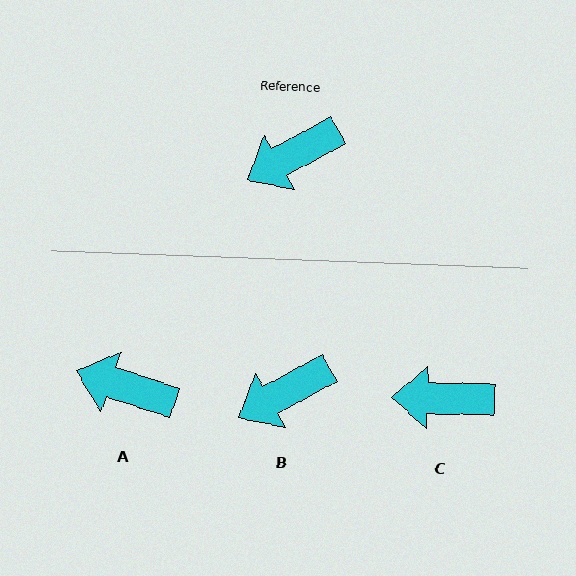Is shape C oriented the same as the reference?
No, it is off by about 30 degrees.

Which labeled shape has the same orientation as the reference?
B.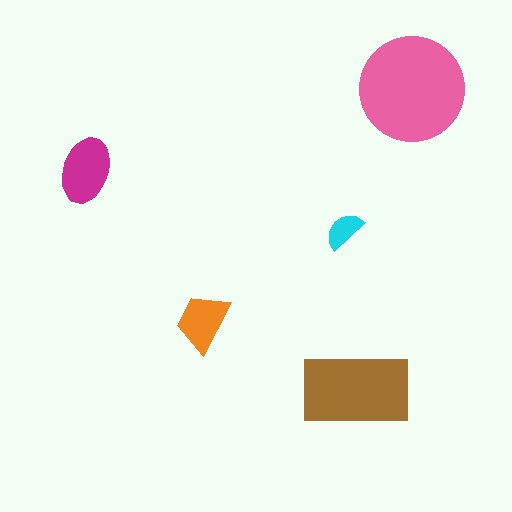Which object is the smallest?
The cyan semicircle.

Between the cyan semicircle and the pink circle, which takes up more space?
The pink circle.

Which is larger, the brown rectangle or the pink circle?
The pink circle.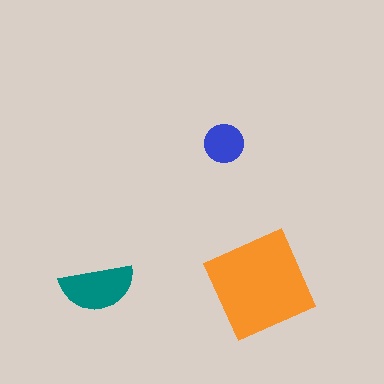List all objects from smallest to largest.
The blue circle, the teal semicircle, the orange diamond.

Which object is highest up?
The blue circle is topmost.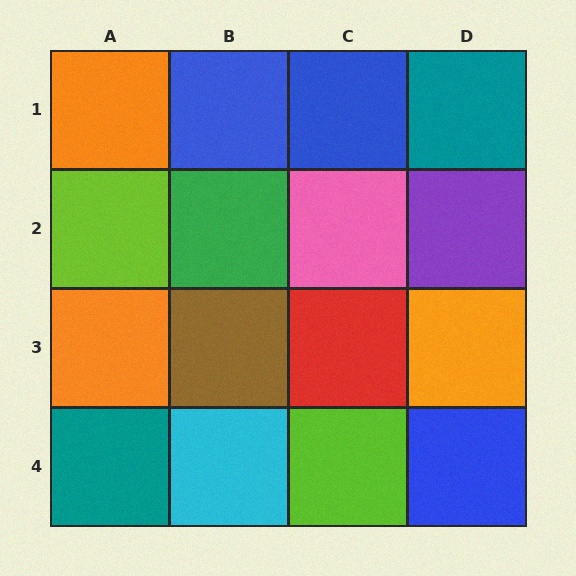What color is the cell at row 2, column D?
Purple.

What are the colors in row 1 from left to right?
Orange, blue, blue, teal.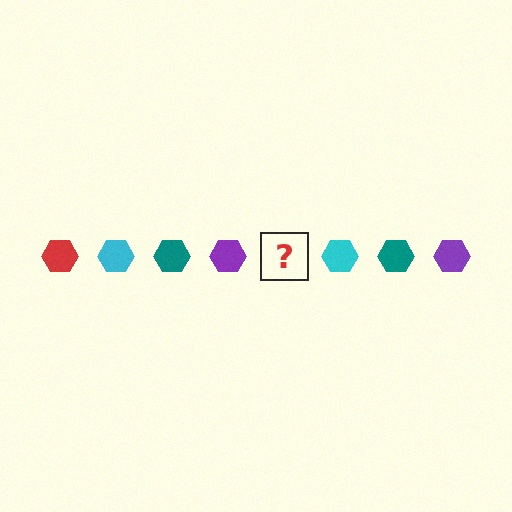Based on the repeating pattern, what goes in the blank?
The blank should be a red hexagon.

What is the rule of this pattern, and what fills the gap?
The rule is that the pattern cycles through red, cyan, teal, purple hexagons. The gap should be filled with a red hexagon.